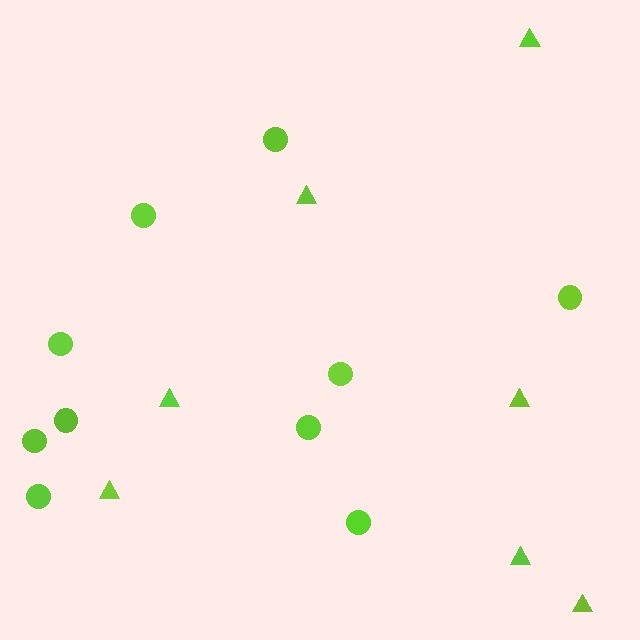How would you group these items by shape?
There are 2 groups: one group of circles (10) and one group of triangles (7).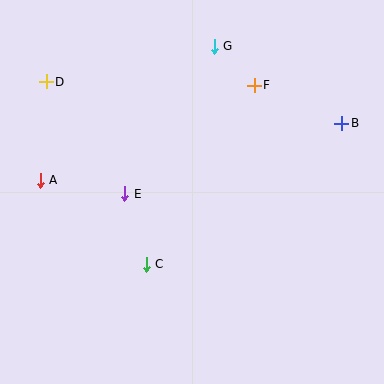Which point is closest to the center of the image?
Point E at (125, 194) is closest to the center.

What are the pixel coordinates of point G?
Point G is at (214, 46).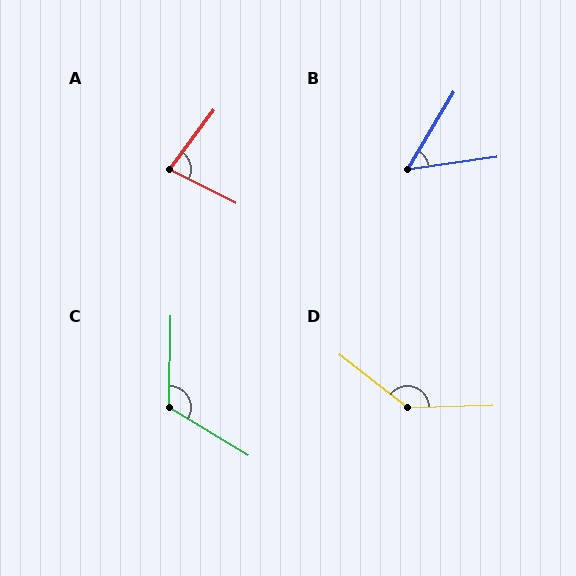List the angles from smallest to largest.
B (51°), A (80°), C (120°), D (141°).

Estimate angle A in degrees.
Approximately 80 degrees.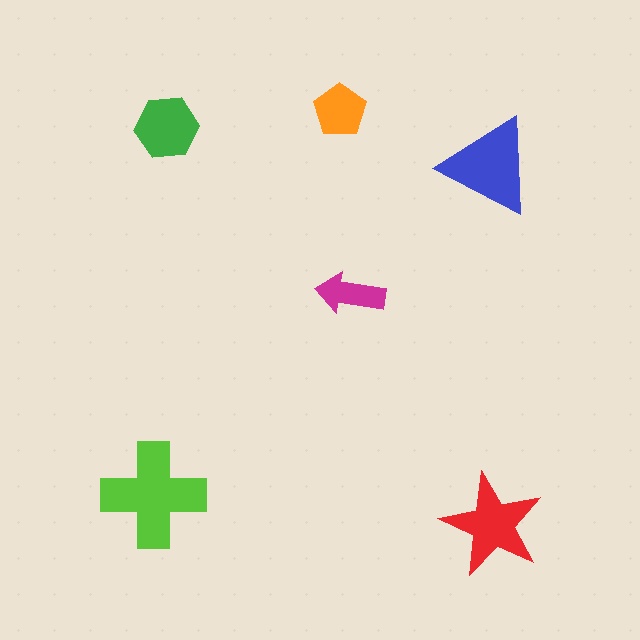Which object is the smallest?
The magenta arrow.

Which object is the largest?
The lime cross.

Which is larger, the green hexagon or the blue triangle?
The blue triangle.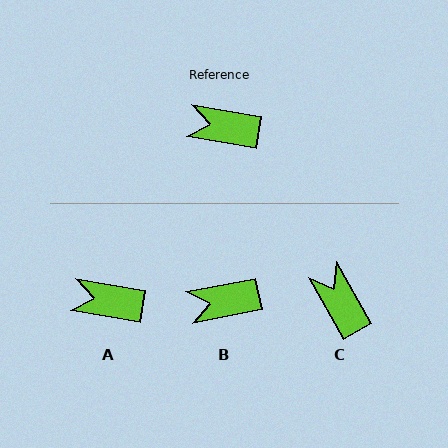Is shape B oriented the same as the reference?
No, it is off by about 21 degrees.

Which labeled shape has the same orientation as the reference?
A.